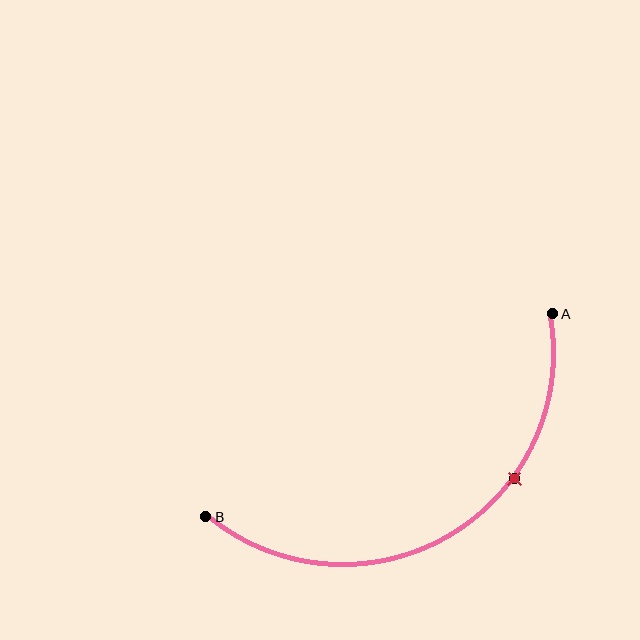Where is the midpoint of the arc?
The arc midpoint is the point on the curve farthest from the straight line joining A and B. It sits below that line.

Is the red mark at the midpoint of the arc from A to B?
No. The red mark lies on the arc but is closer to endpoint A. The arc midpoint would be at the point on the curve equidistant along the arc from both A and B.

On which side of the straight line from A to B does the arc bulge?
The arc bulges below the straight line connecting A and B.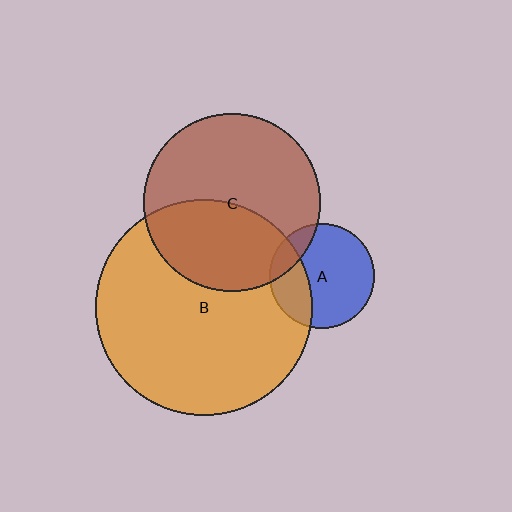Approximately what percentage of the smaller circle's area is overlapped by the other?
Approximately 40%.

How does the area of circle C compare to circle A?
Approximately 2.8 times.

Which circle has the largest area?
Circle B (orange).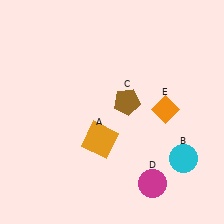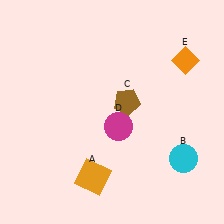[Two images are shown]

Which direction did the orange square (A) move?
The orange square (A) moved down.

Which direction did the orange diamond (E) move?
The orange diamond (E) moved up.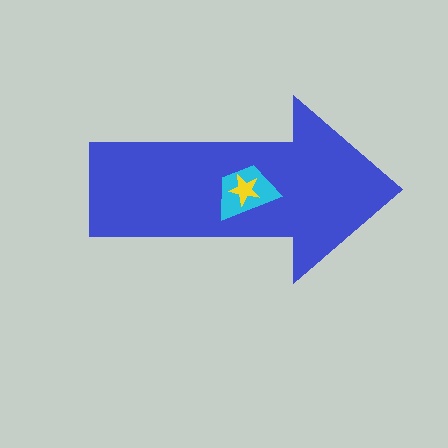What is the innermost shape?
The yellow star.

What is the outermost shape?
The blue arrow.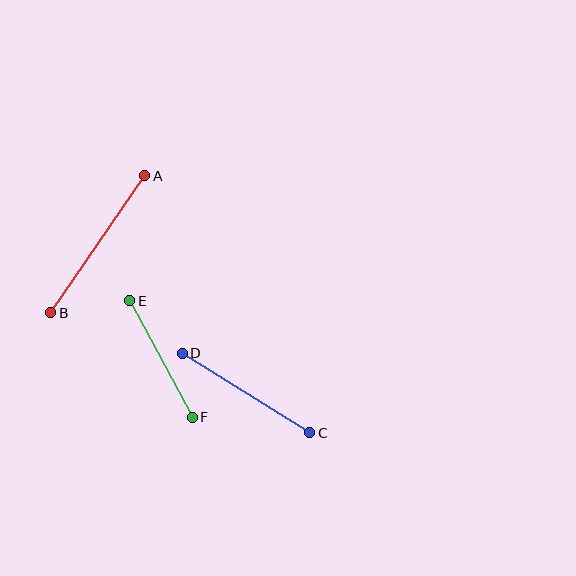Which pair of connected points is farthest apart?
Points A and B are farthest apart.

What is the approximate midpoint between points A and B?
The midpoint is at approximately (98, 244) pixels.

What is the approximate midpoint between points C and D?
The midpoint is at approximately (246, 393) pixels.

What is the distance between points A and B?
The distance is approximately 166 pixels.